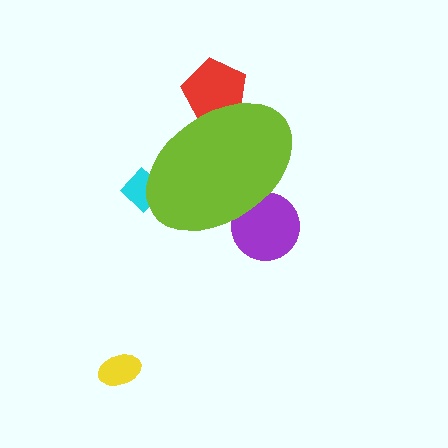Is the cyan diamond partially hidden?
Yes, the cyan diamond is partially hidden behind the lime ellipse.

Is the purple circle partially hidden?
Yes, the purple circle is partially hidden behind the lime ellipse.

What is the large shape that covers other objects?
A lime ellipse.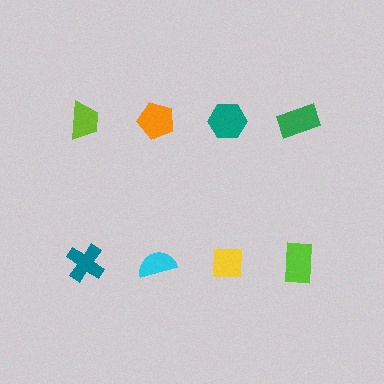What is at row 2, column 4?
A lime rectangle.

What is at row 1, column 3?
A teal hexagon.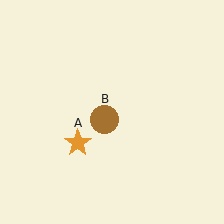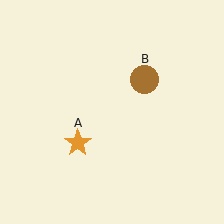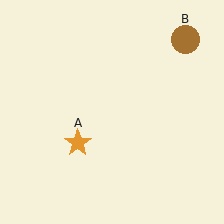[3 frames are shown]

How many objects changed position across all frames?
1 object changed position: brown circle (object B).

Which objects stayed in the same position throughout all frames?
Orange star (object A) remained stationary.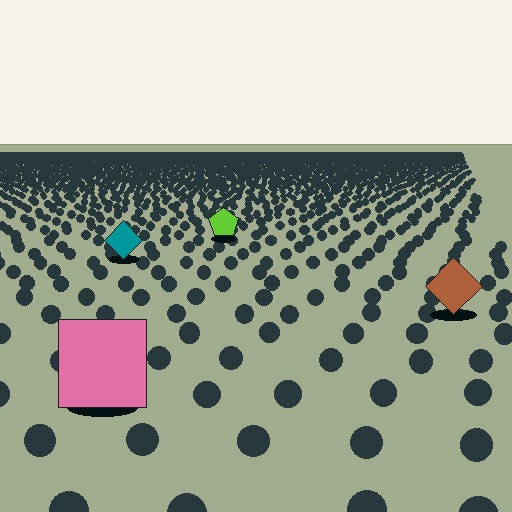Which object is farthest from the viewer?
The lime pentagon is farthest from the viewer. It appears smaller and the ground texture around it is denser.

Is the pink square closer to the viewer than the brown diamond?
Yes. The pink square is closer — you can tell from the texture gradient: the ground texture is coarser near it.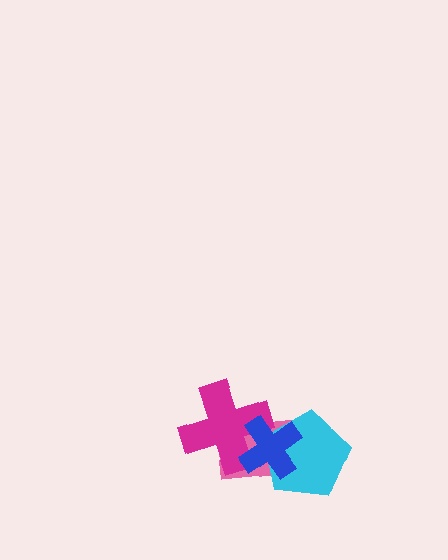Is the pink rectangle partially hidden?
Yes, it is partially covered by another shape.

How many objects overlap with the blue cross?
3 objects overlap with the blue cross.